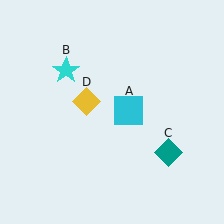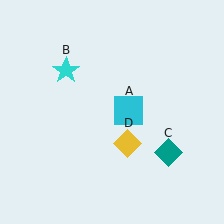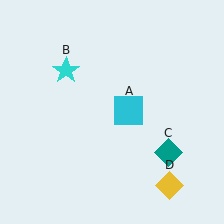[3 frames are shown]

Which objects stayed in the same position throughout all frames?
Cyan square (object A) and cyan star (object B) and teal diamond (object C) remained stationary.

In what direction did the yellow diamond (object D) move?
The yellow diamond (object D) moved down and to the right.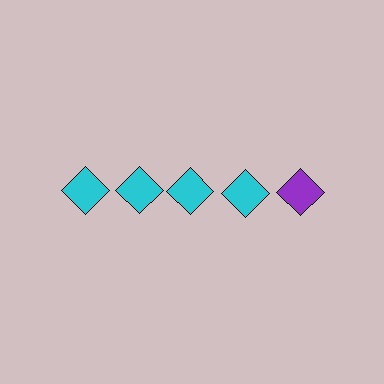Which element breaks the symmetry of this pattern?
The purple diamond in the top row, rightmost column breaks the symmetry. All other shapes are cyan diamonds.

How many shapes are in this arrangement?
There are 5 shapes arranged in a grid pattern.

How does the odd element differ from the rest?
It has a different color: purple instead of cyan.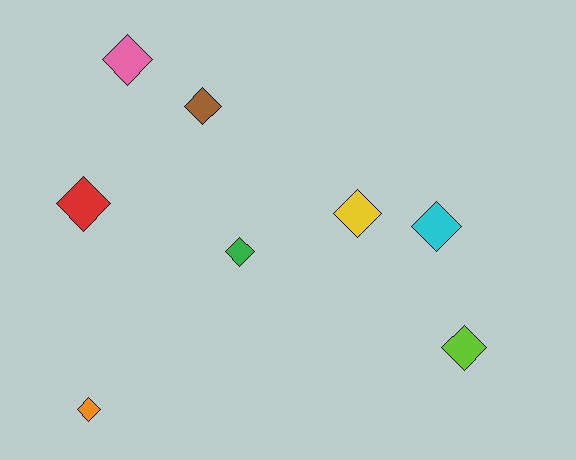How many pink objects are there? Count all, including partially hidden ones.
There is 1 pink object.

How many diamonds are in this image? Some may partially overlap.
There are 8 diamonds.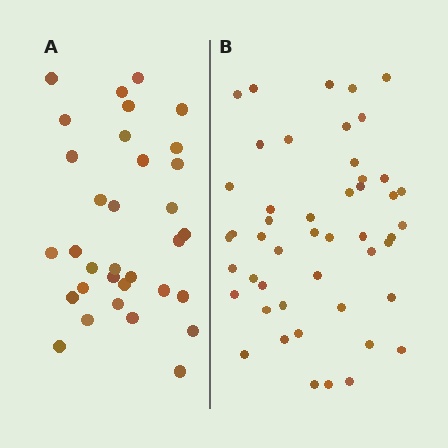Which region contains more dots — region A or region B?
Region B (the right region) has more dots.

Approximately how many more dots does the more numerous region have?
Region B has approximately 15 more dots than region A.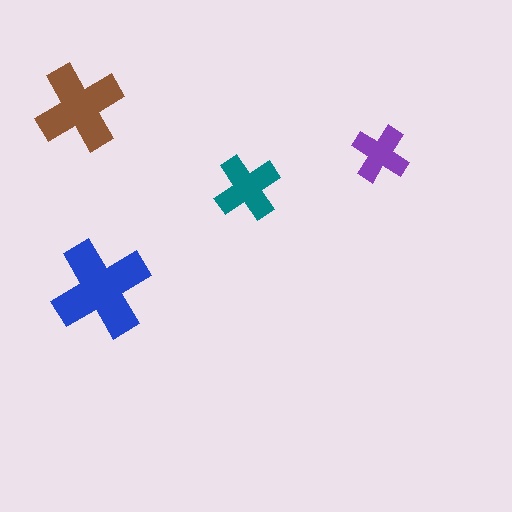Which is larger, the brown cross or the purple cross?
The brown one.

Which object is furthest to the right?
The purple cross is rightmost.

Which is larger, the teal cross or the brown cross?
The brown one.